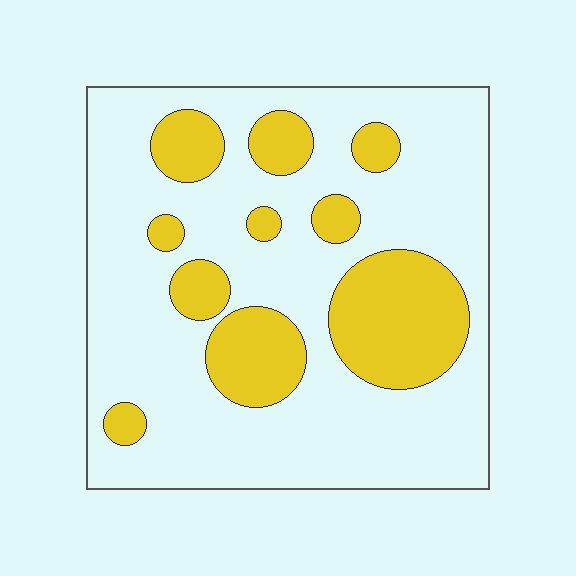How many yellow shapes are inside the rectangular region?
10.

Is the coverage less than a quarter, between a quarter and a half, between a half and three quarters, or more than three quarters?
Between a quarter and a half.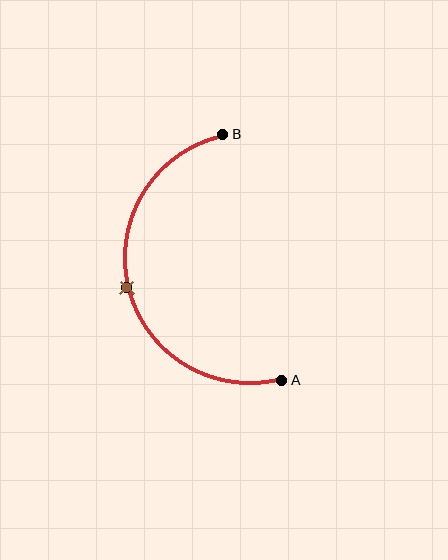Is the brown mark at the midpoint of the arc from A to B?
Yes. The brown mark lies on the arc at equal arc-length from both A and B — it is the arc midpoint.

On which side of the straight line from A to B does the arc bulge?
The arc bulges to the left of the straight line connecting A and B.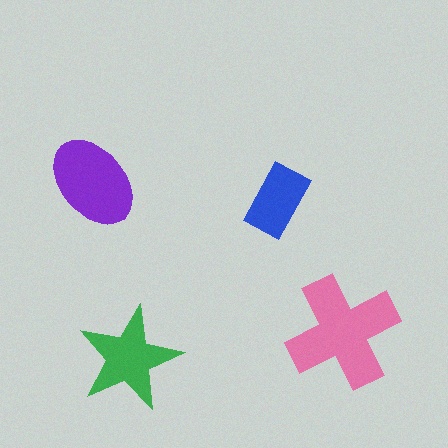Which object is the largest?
The pink cross.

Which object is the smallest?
The blue rectangle.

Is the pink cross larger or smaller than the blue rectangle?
Larger.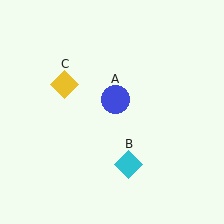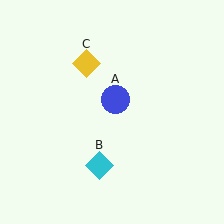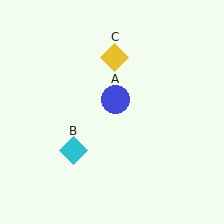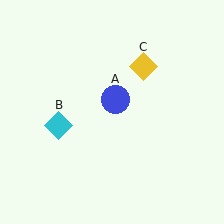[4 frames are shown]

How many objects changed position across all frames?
2 objects changed position: cyan diamond (object B), yellow diamond (object C).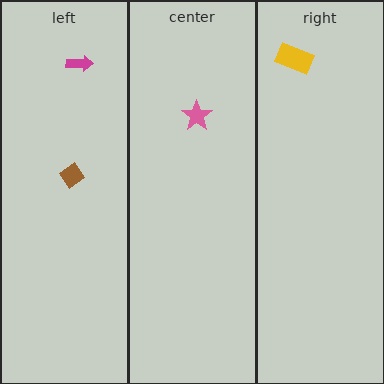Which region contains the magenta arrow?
The left region.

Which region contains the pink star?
The center region.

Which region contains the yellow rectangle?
The right region.